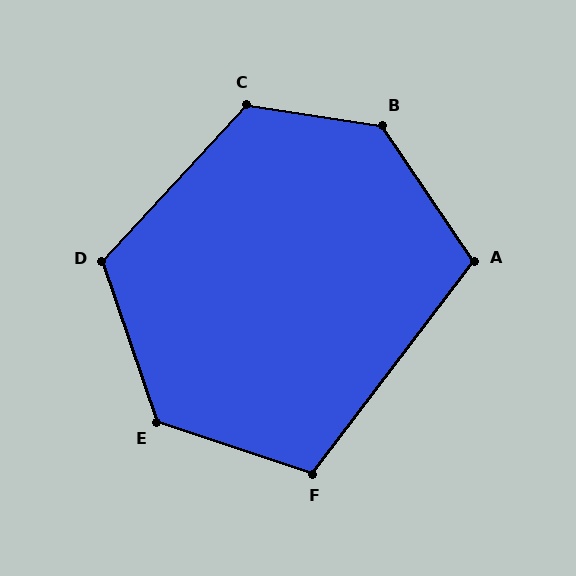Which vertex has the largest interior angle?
B, at approximately 133 degrees.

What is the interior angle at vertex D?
Approximately 118 degrees (obtuse).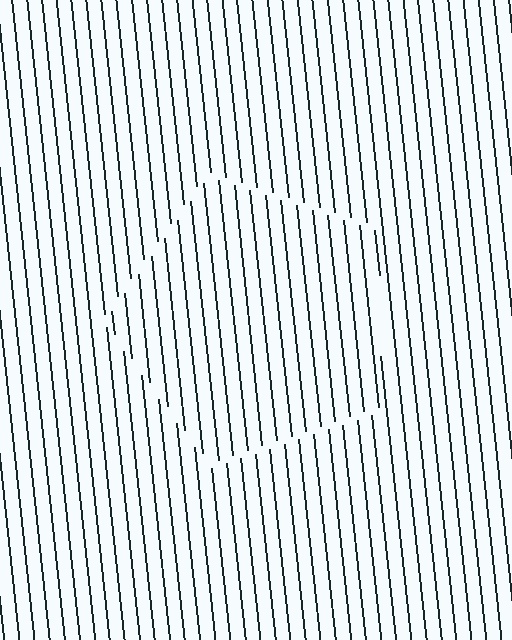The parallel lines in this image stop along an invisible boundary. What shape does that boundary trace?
An illusory pentagon. The interior of the shape contains the same grating, shifted by half a period — the contour is defined by the phase discontinuity where line-ends from the inner and outer gratings abut.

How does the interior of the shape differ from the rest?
The interior of the shape contains the same grating, shifted by half a period — the contour is defined by the phase discontinuity where line-ends from the inner and outer gratings abut.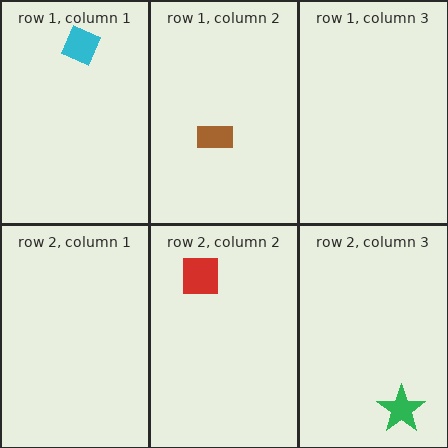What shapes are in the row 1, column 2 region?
The brown rectangle.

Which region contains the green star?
The row 2, column 3 region.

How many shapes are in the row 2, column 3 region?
1.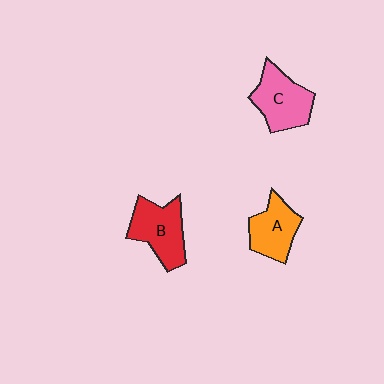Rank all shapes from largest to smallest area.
From largest to smallest: B (red), C (pink), A (orange).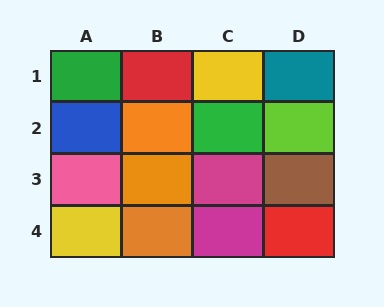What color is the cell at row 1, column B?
Red.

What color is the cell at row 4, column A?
Yellow.